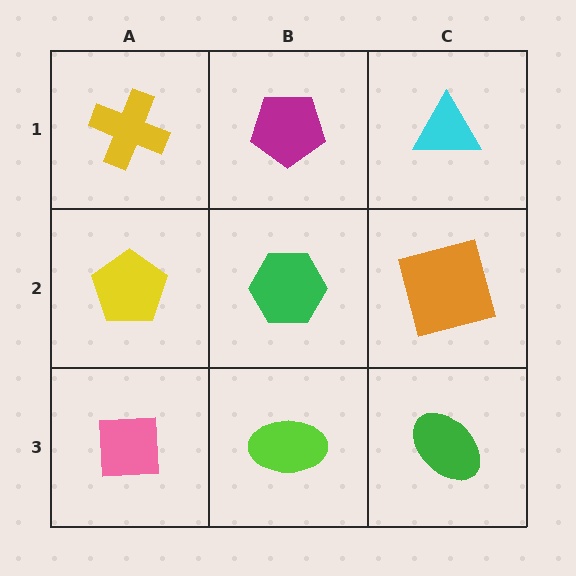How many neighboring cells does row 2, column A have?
3.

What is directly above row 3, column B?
A green hexagon.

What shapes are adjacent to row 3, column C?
An orange square (row 2, column C), a lime ellipse (row 3, column B).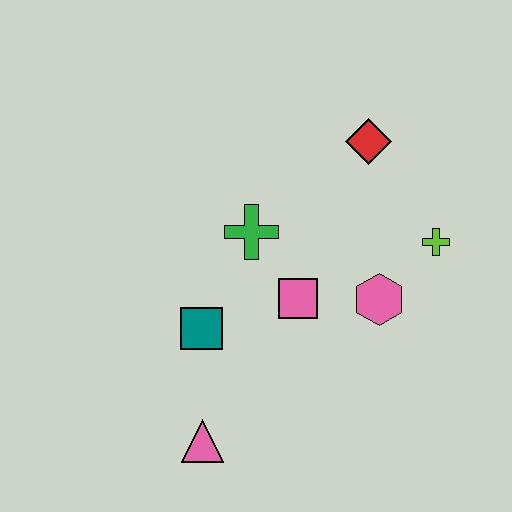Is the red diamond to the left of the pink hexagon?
Yes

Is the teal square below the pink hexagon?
Yes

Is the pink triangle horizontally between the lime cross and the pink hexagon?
No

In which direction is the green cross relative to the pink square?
The green cross is above the pink square.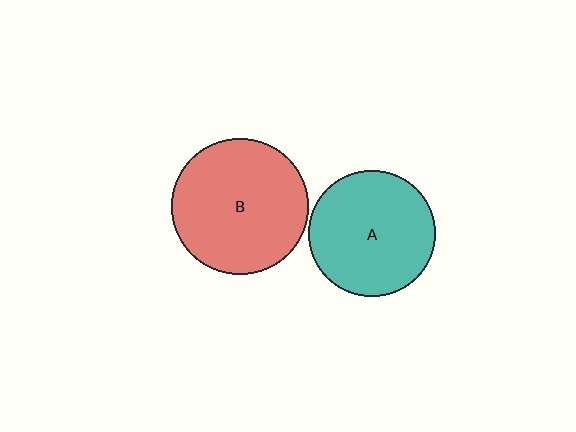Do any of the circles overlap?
No, none of the circles overlap.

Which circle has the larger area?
Circle B (red).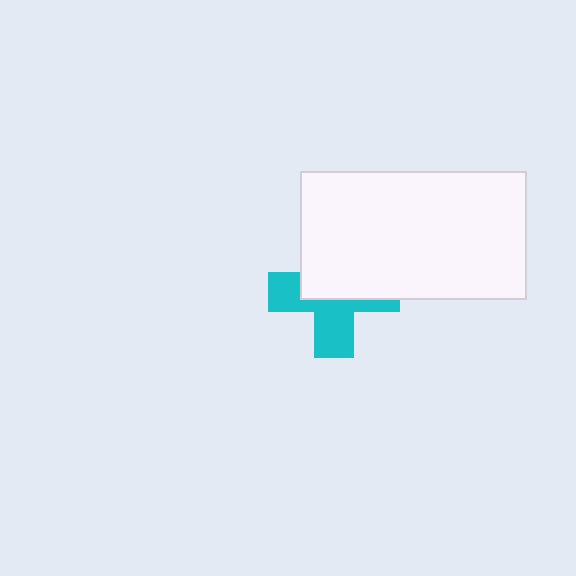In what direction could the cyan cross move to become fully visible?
The cyan cross could move down. That would shift it out from behind the white rectangle entirely.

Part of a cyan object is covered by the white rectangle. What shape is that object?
It is a cross.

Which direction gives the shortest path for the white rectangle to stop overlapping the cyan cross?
Moving up gives the shortest separation.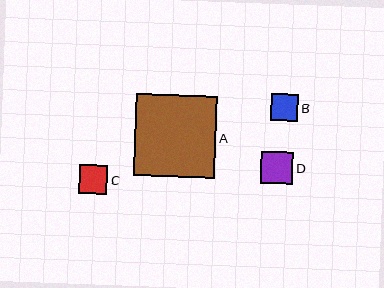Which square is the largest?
Square A is the largest with a size of approximately 81 pixels.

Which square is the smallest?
Square B is the smallest with a size of approximately 27 pixels.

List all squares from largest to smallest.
From largest to smallest: A, D, C, B.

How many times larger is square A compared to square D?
Square A is approximately 2.5 times the size of square D.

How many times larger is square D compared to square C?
Square D is approximately 1.2 times the size of square C.